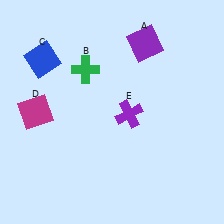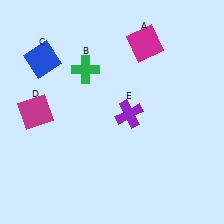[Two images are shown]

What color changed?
The square (A) changed from purple in Image 1 to magenta in Image 2.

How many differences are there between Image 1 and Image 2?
There is 1 difference between the two images.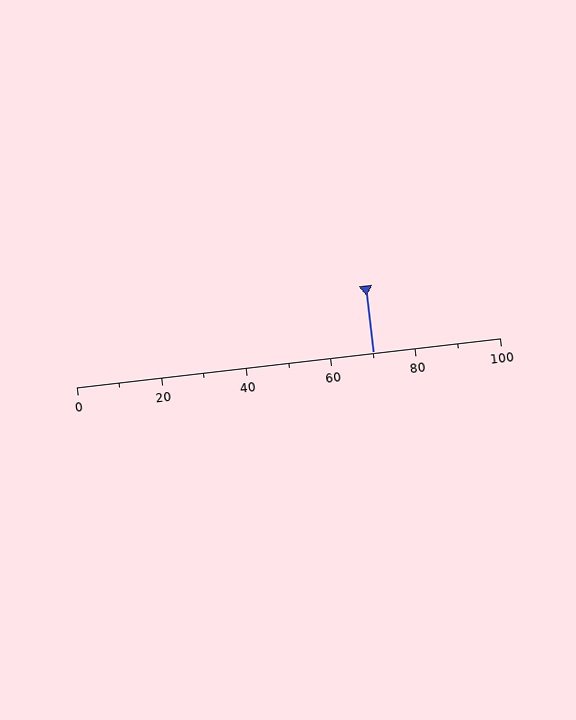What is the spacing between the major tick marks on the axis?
The major ticks are spaced 20 apart.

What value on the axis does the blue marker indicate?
The marker indicates approximately 70.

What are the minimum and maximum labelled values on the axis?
The axis runs from 0 to 100.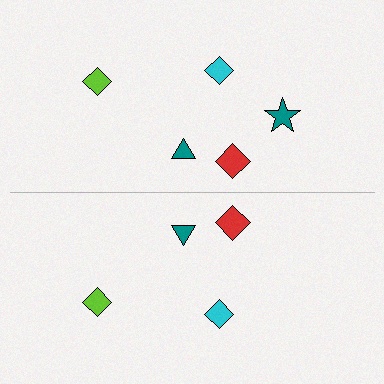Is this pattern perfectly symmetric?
No, the pattern is not perfectly symmetric. A teal star is missing from the bottom side.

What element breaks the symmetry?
A teal star is missing from the bottom side.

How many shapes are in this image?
There are 9 shapes in this image.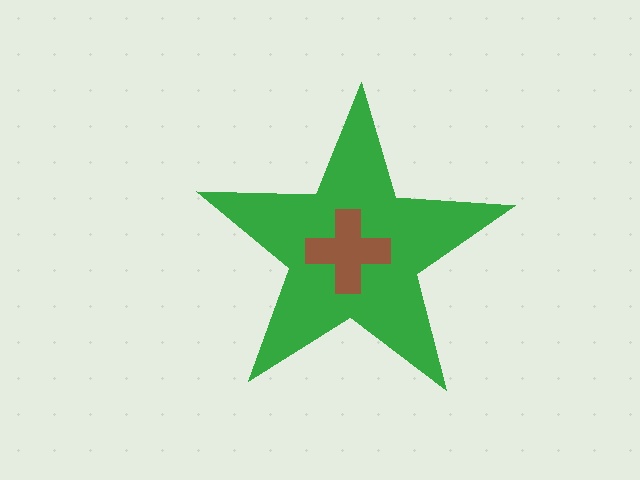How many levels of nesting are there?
2.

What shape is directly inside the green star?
The brown cross.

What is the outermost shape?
The green star.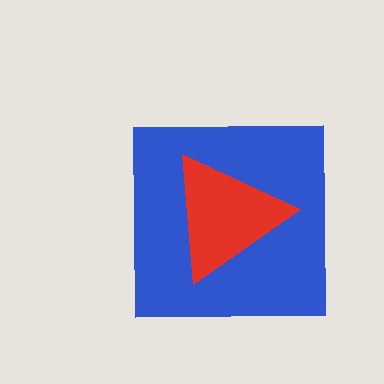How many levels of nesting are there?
2.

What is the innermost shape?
The red triangle.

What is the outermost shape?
The blue square.